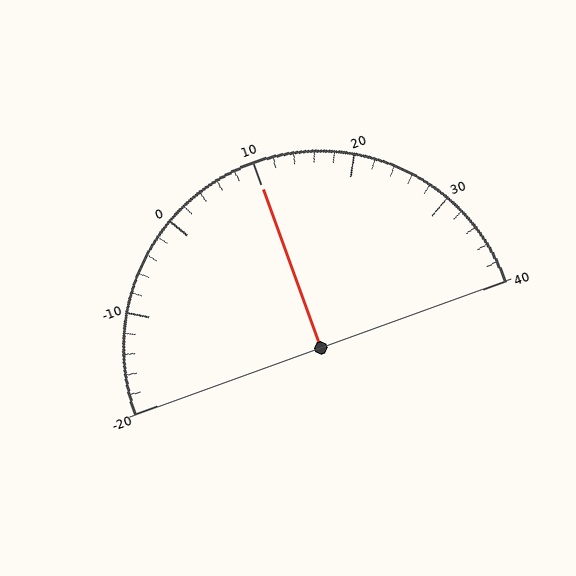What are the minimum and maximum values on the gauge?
The gauge ranges from -20 to 40.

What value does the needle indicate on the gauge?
The needle indicates approximately 10.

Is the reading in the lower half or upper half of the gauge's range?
The reading is in the upper half of the range (-20 to 40).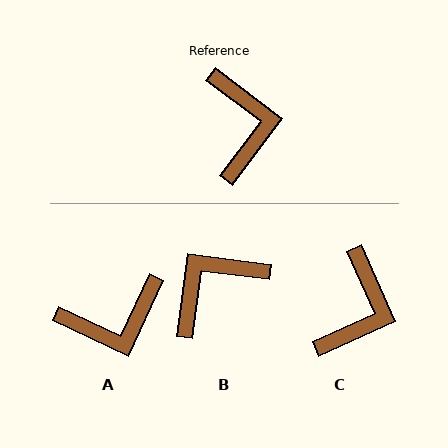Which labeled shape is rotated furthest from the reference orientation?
B, about 120 degrees away.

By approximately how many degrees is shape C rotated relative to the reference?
Approximately 29 degrees clockwise.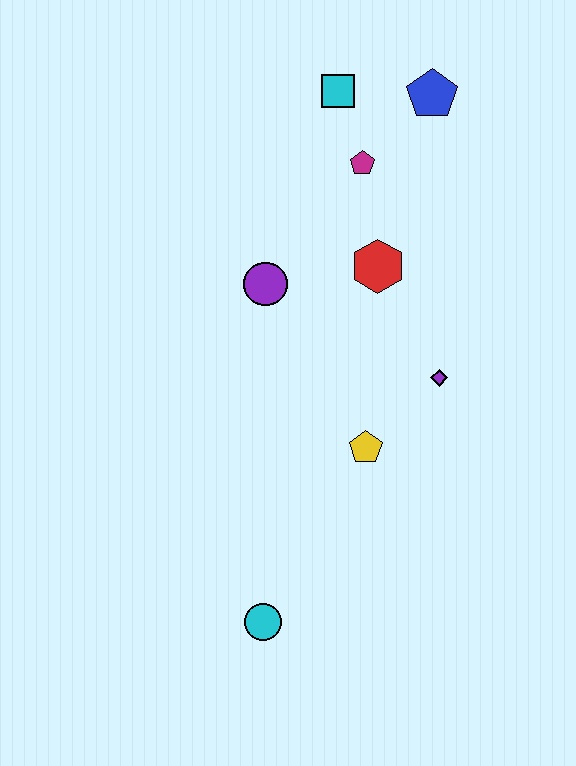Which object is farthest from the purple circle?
The cyan circle is farthest from the purple circle.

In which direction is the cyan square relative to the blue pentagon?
The cyan square is to the left of the blue pentagon.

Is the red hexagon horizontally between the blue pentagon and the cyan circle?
Yes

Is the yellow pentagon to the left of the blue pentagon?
Yes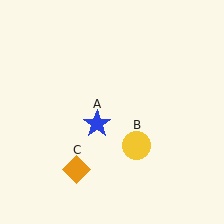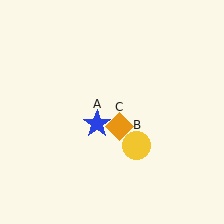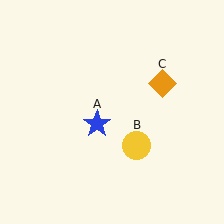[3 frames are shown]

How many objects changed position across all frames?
1 object changed position: orange diamond (object C).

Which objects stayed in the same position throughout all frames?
Blue star (object A) and yellow circle (object B) remained stationary.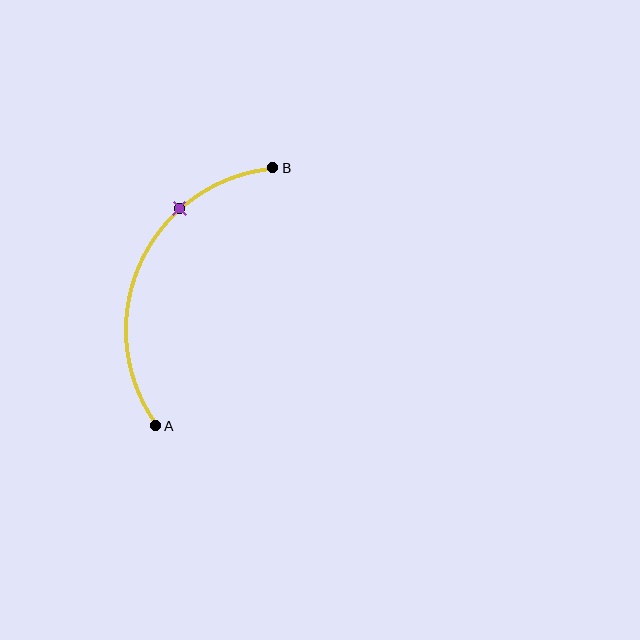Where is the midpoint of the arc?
The arc midpoint is the point on the curve farthest from the straight line joining A and B. It sits to the left of that line.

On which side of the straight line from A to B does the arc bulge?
The arc bulges to the left of the straight line connecting A and B.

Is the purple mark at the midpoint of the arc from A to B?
No. The purple mark lies on the arc but is closer to endpoint B. The arc midpoint would be at the point on the curve equidistant along the arc from both A and B.